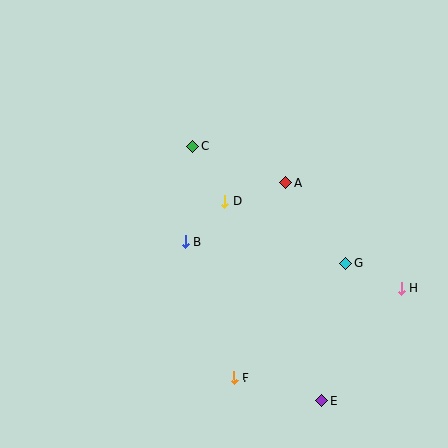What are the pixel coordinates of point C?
Point C is at (192, 147).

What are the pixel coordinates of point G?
Point G is at (346, 263).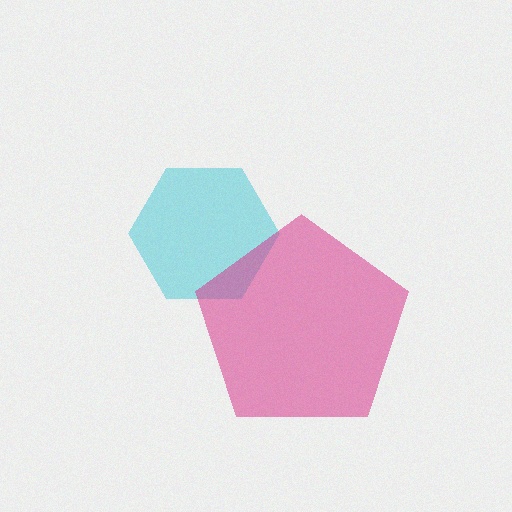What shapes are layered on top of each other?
The layered shapes are: a cyan hexagon, a magenta pentagon.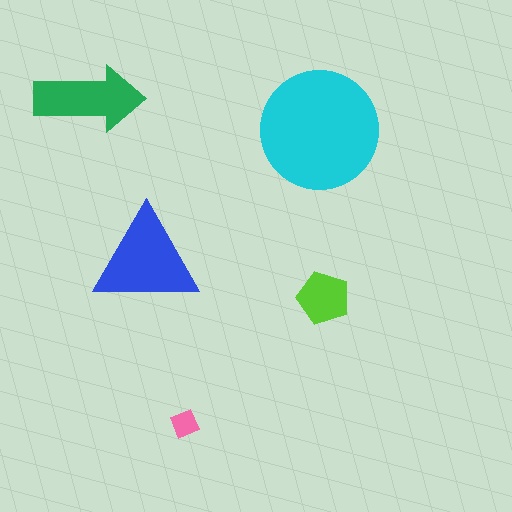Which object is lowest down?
The pink diamond is bottommost.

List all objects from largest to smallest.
The cyan circle, the blue triangle, the green arrow, the lime pentagon, the pink diamond.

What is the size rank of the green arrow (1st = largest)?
3rd.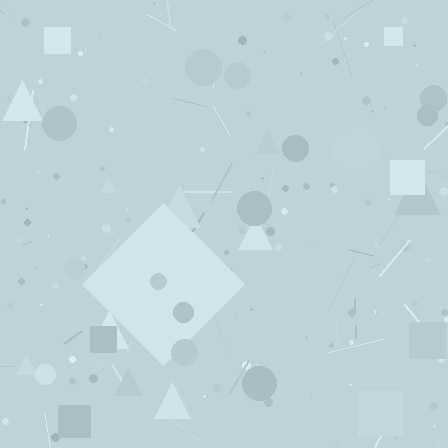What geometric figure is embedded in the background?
A diamond is embedded in the background.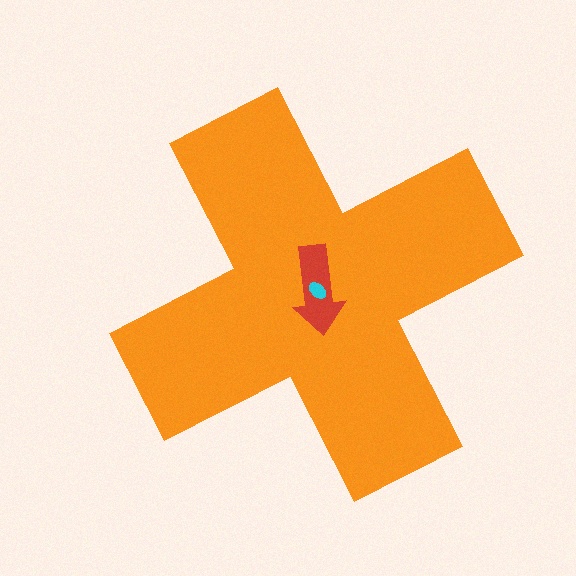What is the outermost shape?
The orange cross.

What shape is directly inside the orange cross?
The red arrow.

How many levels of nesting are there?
3.